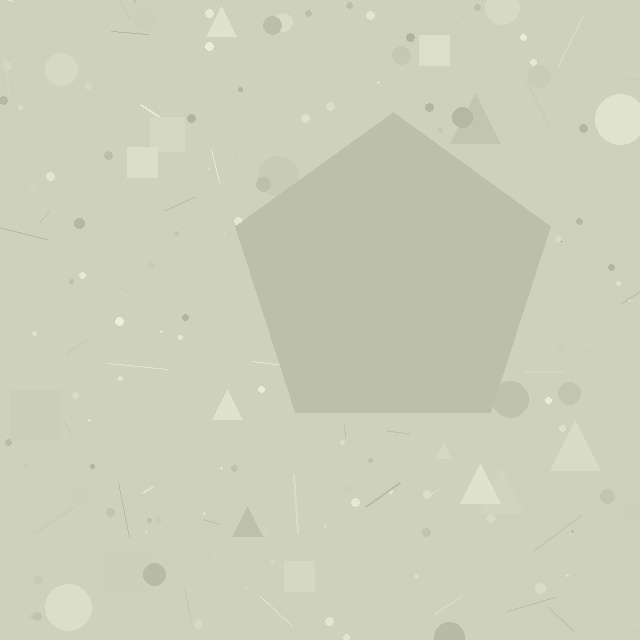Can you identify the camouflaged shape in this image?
The camouflaged shape is a pentagon.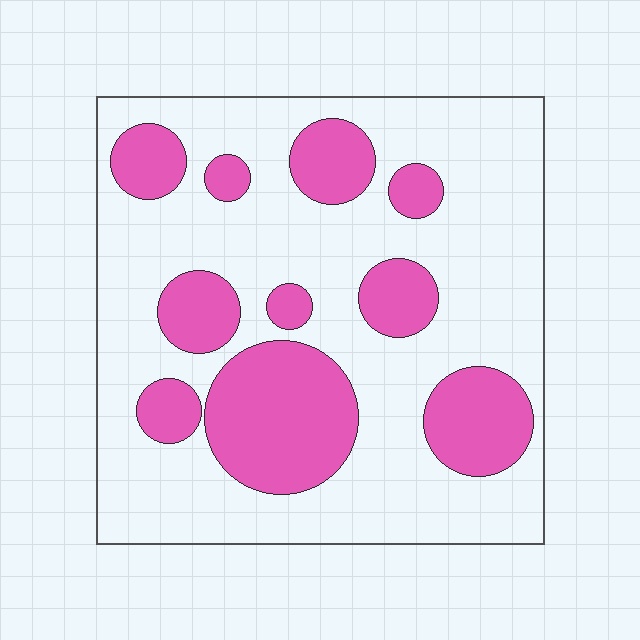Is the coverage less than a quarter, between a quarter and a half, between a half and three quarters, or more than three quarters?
Between a quarter and a half.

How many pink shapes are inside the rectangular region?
10.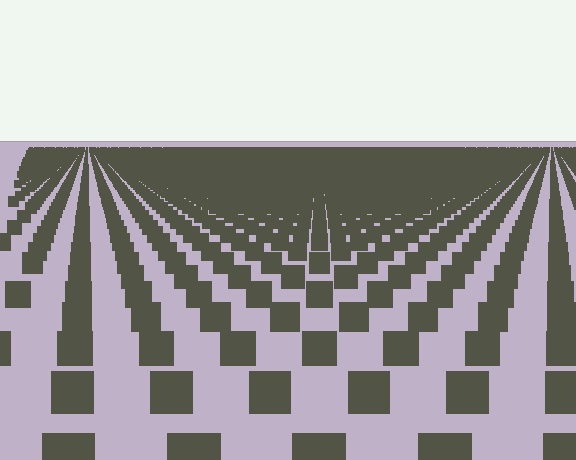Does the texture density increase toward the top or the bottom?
Density increases toward the top.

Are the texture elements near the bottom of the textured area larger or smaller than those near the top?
Larger. Near the bottom, elements are closer to the viewer and appear at a bigger on-screen size.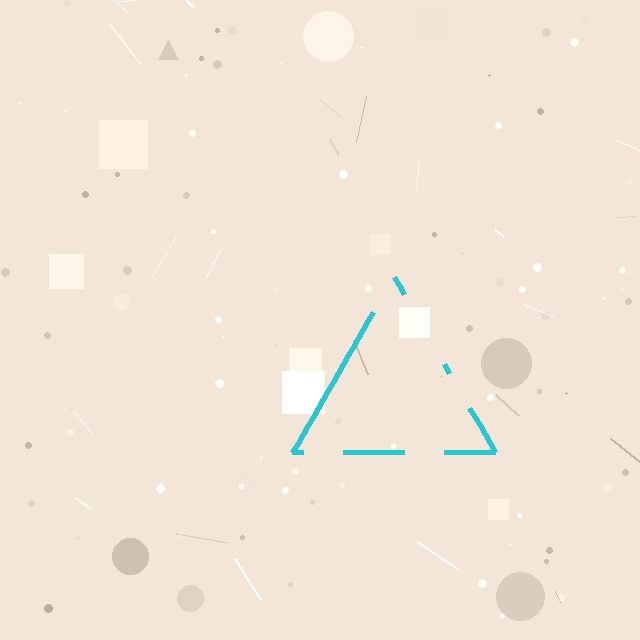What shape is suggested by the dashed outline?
The dashed outline suggests a triangle.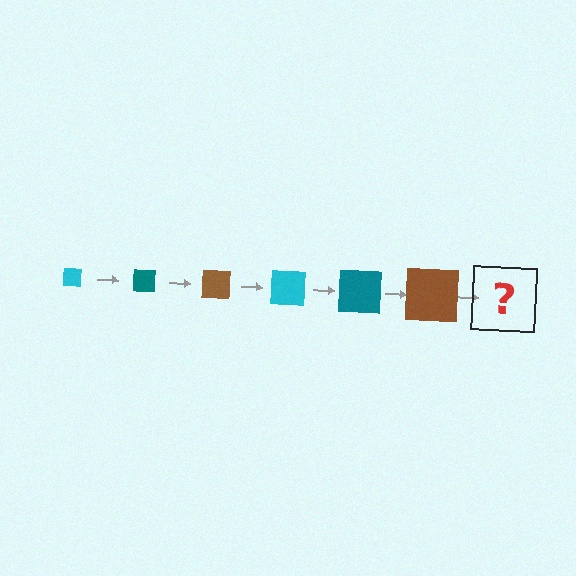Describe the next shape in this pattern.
It should be a cyan square, larger than the previous one.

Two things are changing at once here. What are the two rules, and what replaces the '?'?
The two rules are that the square grows larger each step and the color cycles through cyan, teal, and brown. The '?' should be a cyan square, larger than the previous one.